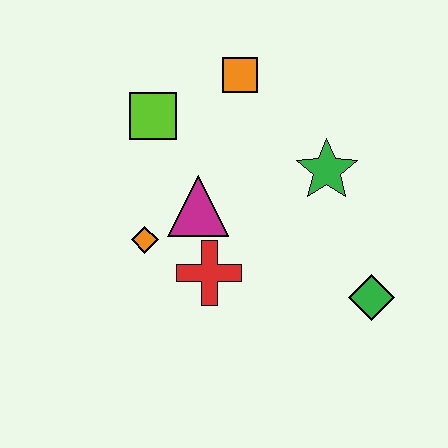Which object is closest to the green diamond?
The green star is closest to the green diamond.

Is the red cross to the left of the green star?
Yes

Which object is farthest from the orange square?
The green diamond is farthest from the orange square.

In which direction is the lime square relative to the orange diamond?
The lime square is above the orange diamond.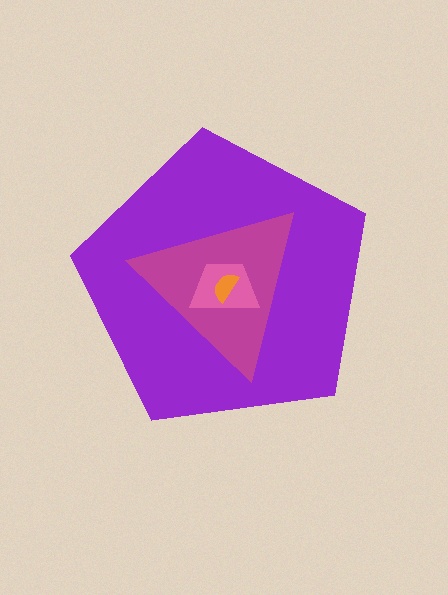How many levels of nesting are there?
4.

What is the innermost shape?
The orange semicircle.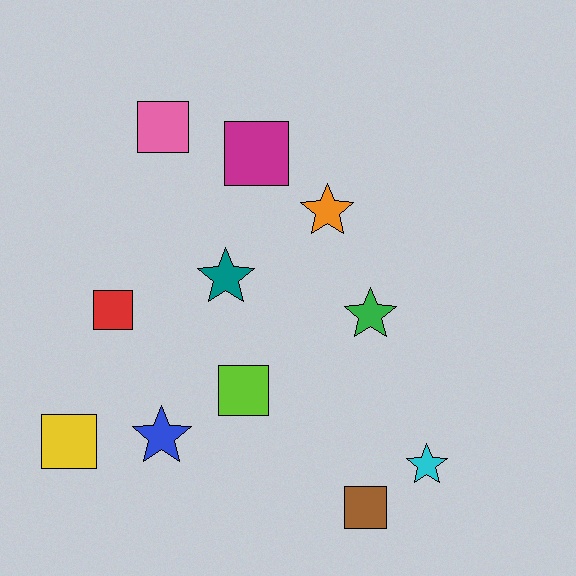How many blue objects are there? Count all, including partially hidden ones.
There is 1 blue object.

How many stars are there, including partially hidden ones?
There are 5 stars.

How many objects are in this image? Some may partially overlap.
There are 11 objects.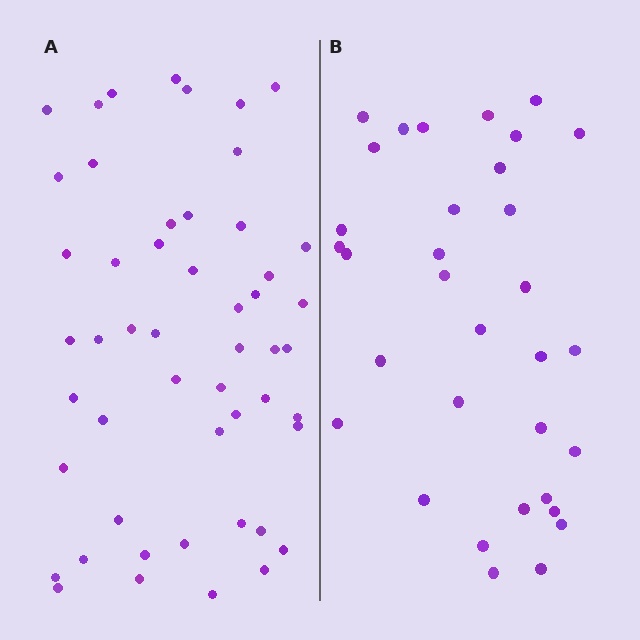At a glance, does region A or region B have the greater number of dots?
Region A (the left region) has more dots.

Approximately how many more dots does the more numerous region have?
Region A has approximately 20 more dots than region B.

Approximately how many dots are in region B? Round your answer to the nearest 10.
About 30 dots. (The exact count is 33, which rounds to 30.)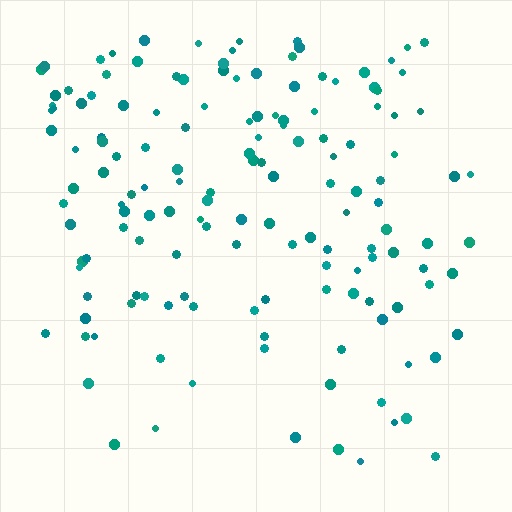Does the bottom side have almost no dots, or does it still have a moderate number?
Still a moderate number, just noticeably fewer than the top.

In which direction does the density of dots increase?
From bottom to top, with the top side densest.